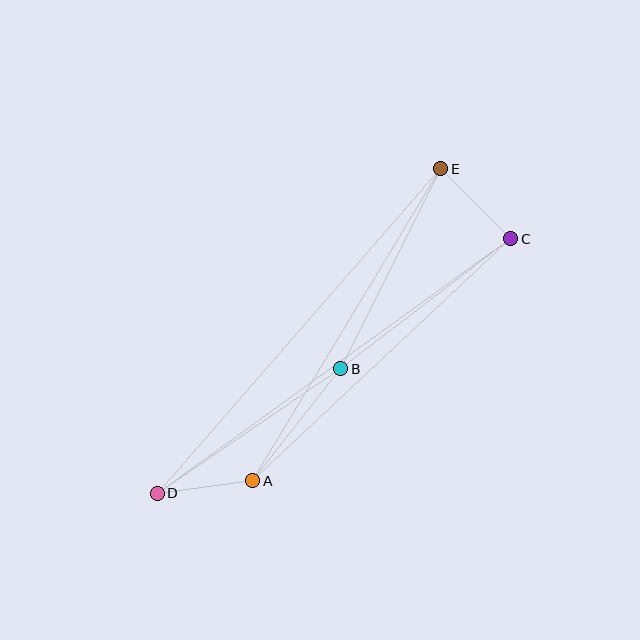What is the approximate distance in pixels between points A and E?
The distance between A and E is approximately 364 pixels.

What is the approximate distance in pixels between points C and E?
The distance between C and E is approximately 99 pixels.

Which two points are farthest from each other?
Points C and D are farthest from each other.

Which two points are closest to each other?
Points A and D are closest to each other.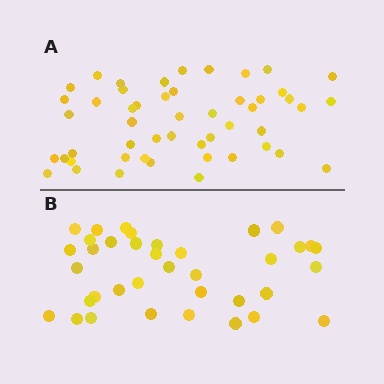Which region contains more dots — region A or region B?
Region A (the top region) has more dots.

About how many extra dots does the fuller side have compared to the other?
Region A has approximately 15 more dots than region B.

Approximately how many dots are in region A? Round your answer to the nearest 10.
About 50 dots.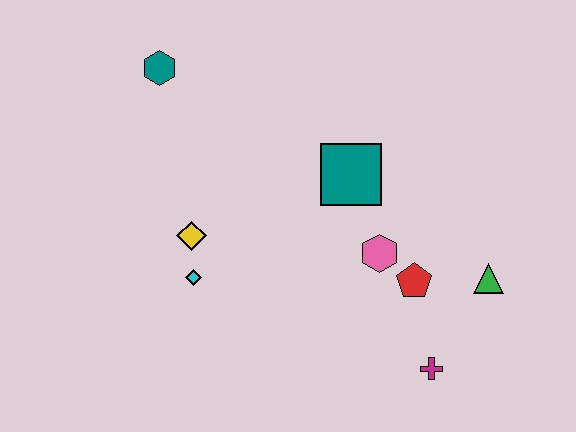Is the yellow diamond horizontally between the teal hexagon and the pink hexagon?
Yes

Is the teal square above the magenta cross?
Yes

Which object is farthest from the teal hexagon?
The magenta cross is farthest from the teal hexagon.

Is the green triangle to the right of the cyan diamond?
Yes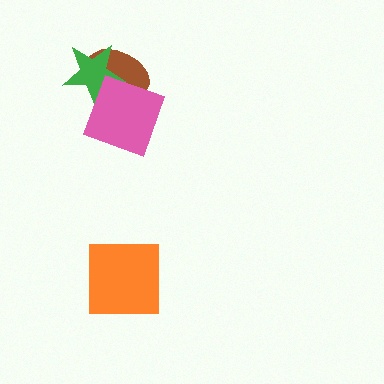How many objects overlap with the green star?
2 objects overlap with the green star.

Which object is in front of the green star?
The pink diamond is in front of the green star.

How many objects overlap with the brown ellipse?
2 objects overlap with the brown ellipse.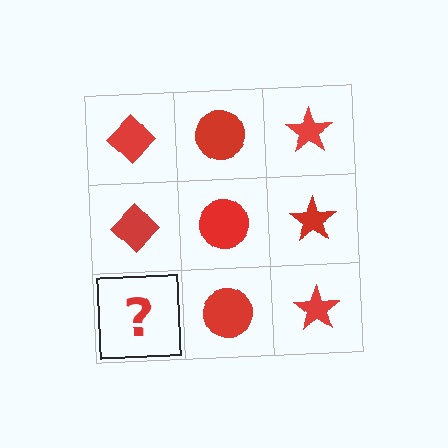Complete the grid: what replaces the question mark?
The question mark should be replaced with a red diamond.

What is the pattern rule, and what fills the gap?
The rule is that each column has a consistent shape. The gap should be filled with a red diamond.